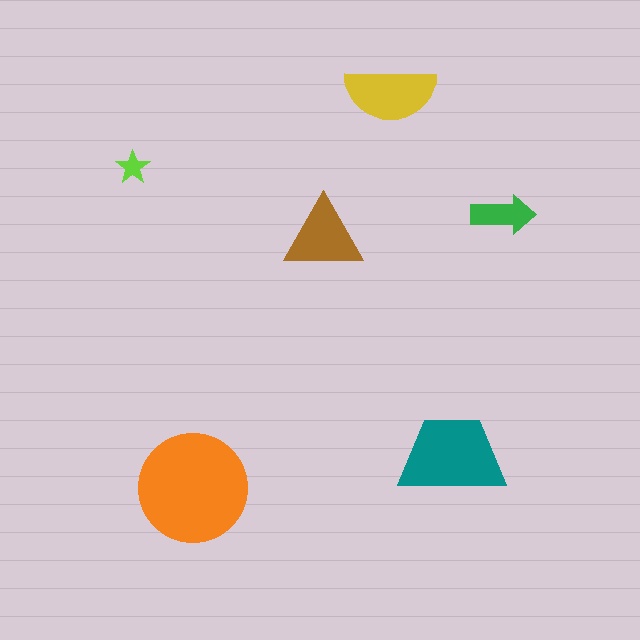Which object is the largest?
The orange circle.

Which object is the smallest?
The lime star.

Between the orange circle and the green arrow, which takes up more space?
The orange circle.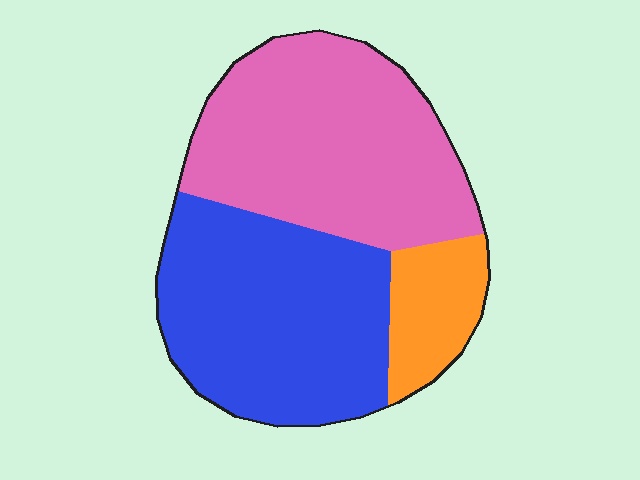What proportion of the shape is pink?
Pink covers 45% of the shape.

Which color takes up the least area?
Orange, at roughly 10%.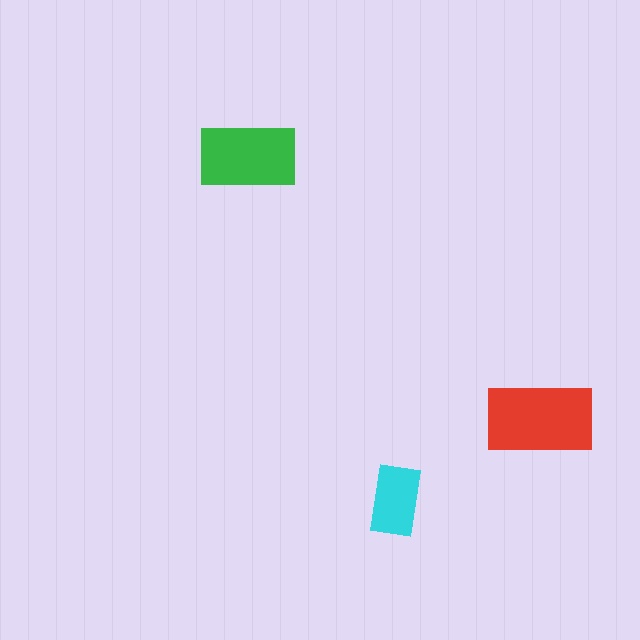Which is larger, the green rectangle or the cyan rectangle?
The green one.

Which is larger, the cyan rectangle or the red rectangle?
The red one.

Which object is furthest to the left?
The green rectangle is leftmost.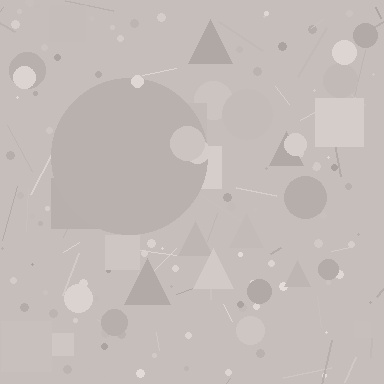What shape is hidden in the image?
A circle is hidden in the image.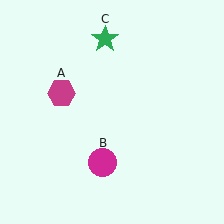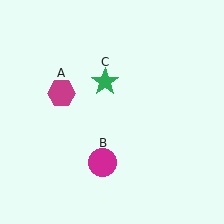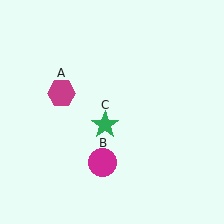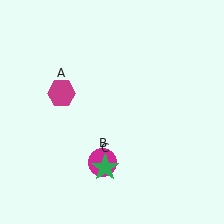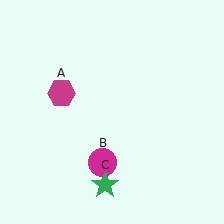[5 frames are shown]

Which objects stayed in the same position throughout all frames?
Magenta hexagon (object A) and magenta circle (object B) remained stationary.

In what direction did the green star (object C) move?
The green star (object C) moved down.